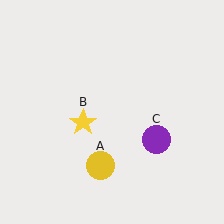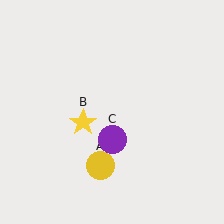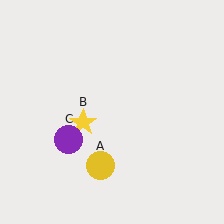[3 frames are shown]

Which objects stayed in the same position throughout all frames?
Yellow circle (object A) and yellow star (object B) remained stationary.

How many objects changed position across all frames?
1 object changed position: purple circle (object C).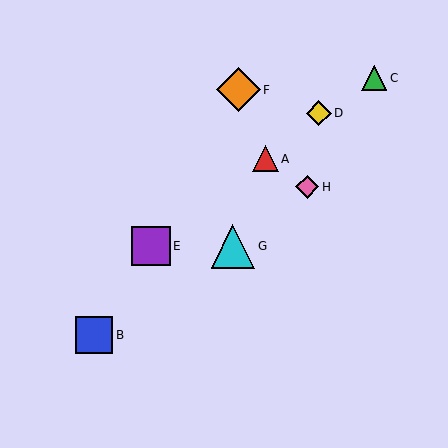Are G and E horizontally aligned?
Yes, both are at y≈246.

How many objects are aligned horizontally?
2 objects (E, G) are aligned horizontally.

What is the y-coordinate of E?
Object E is at y≈246.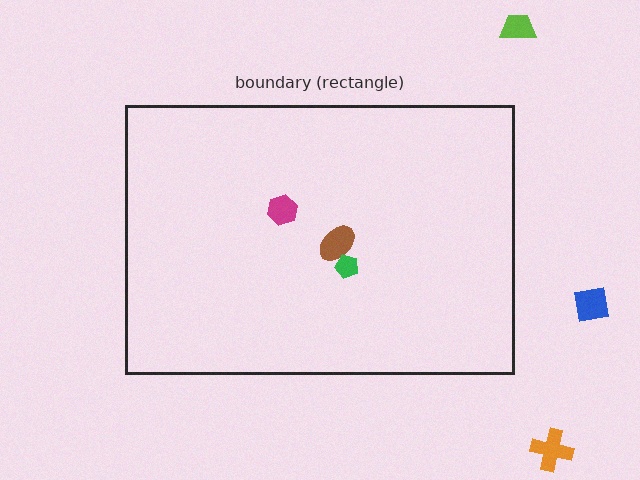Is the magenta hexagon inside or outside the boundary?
Inside.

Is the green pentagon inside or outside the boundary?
Inside.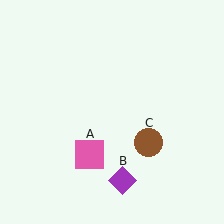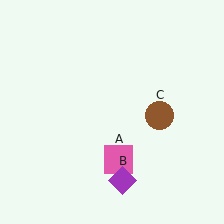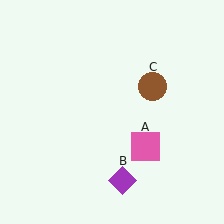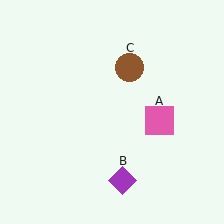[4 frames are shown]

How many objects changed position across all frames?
2 objects changed position: pink square (object A), brown circle (object C).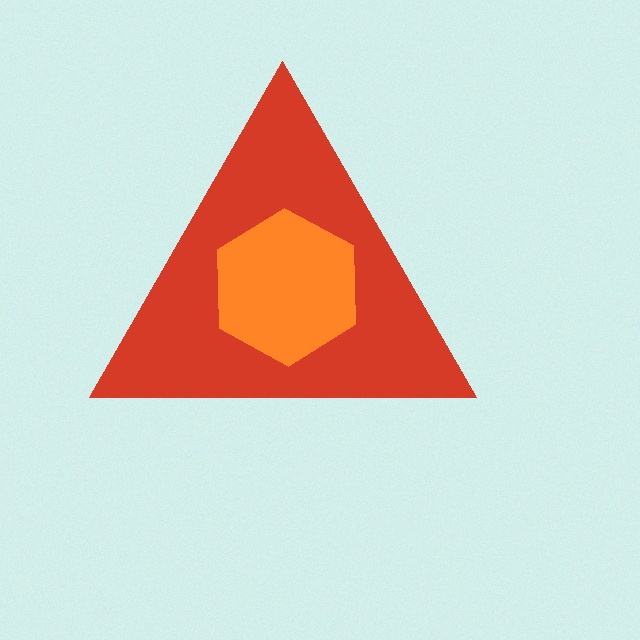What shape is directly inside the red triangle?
The orange hexagon.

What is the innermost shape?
The orange hexagon.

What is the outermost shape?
The red triangle.